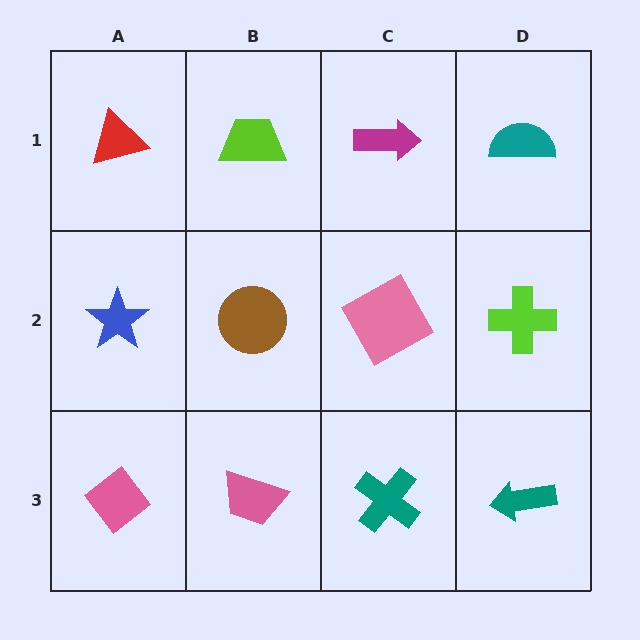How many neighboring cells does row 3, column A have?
2.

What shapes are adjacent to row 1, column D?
A lime cross (row 2, column D), a magenta arrow (row 1, column C).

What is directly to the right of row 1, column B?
A magenta arrow.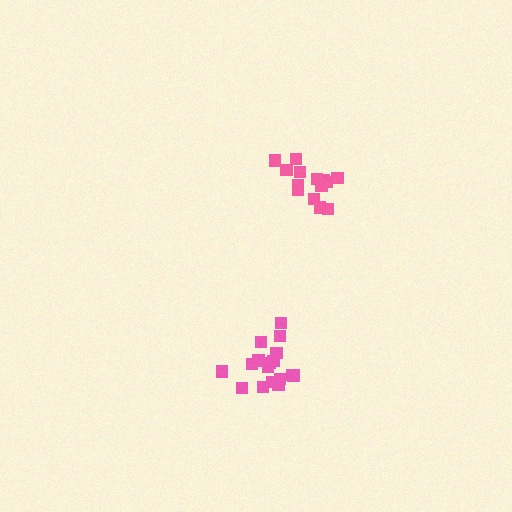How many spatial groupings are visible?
There are 2 spatial groupings.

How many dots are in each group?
Group 1: 14 dots, Group 2: 19 dots (33 total).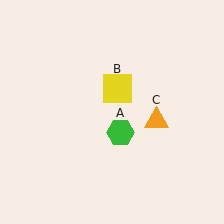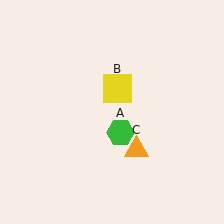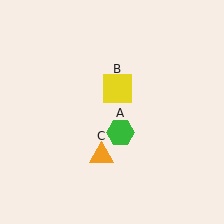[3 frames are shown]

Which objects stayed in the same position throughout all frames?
Green hexagon (object A) and yellow square (object B) remained stationary.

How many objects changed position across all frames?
1 object changed position: orange triangle (object C).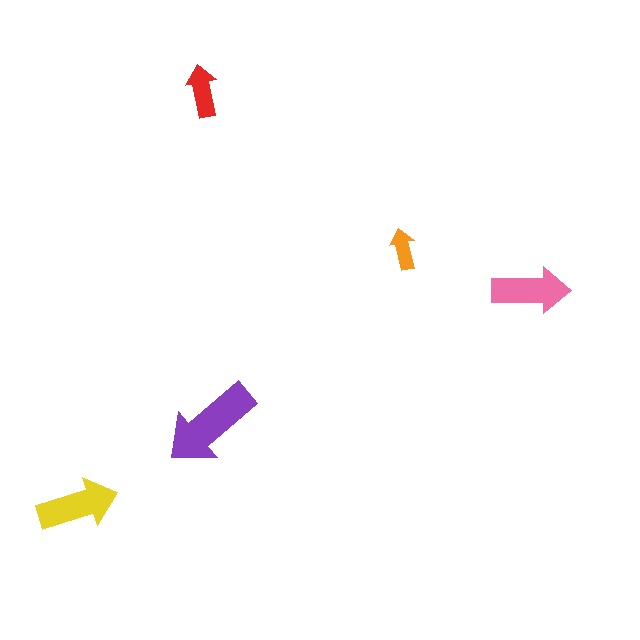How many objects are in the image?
There are 5 objects in the image.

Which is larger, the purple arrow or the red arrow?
The purple one.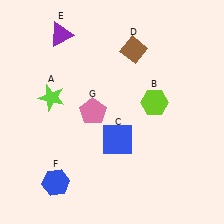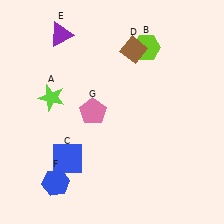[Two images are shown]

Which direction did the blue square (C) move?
The blue square (C) moved left.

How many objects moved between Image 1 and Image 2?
2 objects moved between the two images.